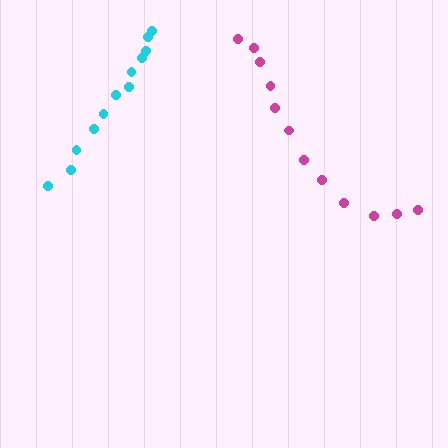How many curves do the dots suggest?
There are 2 distinct paths.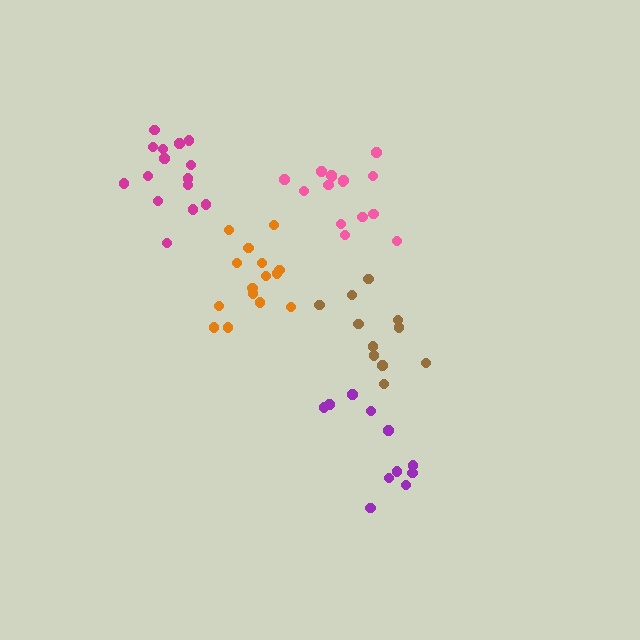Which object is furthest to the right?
The purple cluster is rightmost.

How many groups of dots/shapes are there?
There are 5 groups.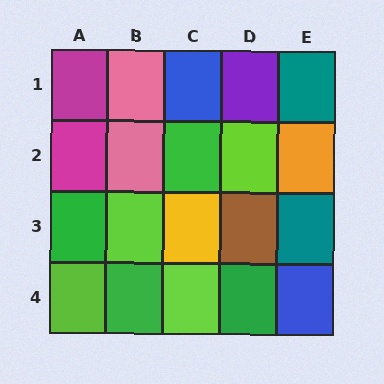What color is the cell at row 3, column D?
Brown.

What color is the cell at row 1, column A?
Magenta.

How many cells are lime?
4 cells are lime.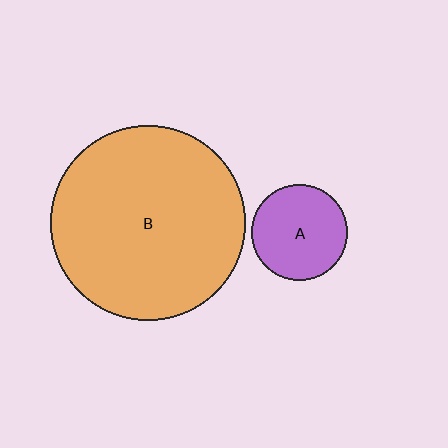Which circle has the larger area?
Circle B (orange).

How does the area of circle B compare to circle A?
Approximately 4.1 times.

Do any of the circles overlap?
No, none of the circles overlap.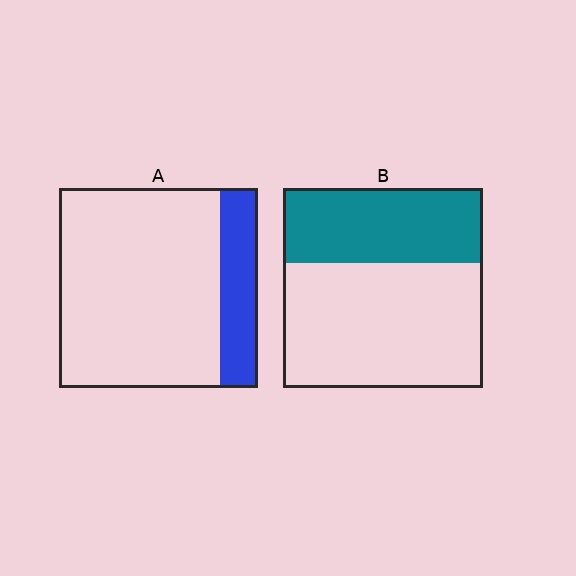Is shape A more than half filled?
No.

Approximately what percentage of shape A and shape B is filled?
A is approximately 20% and B is approximately 40%.